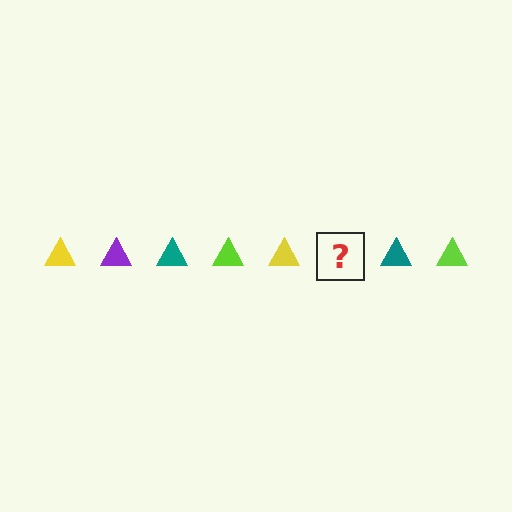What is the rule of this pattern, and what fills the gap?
The rule is that the pattern cycles through yellow, purple, teal, lime triangles. The gap should be filled with a purple triangle.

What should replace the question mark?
The question mark should be replaced with a purple triangle.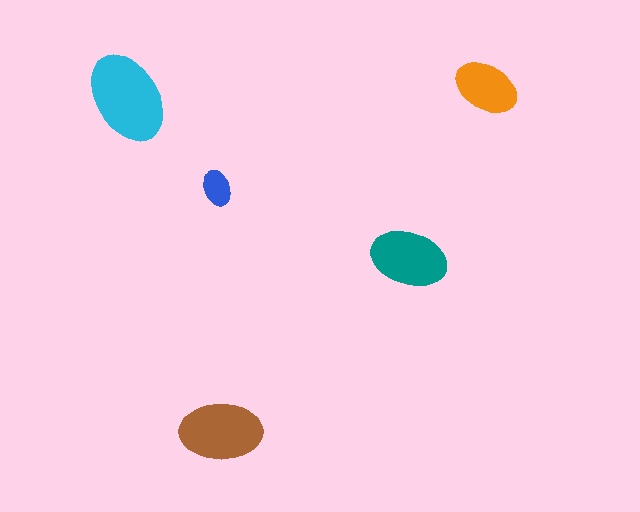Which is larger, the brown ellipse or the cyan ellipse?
The cyan one.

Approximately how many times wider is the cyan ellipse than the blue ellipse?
About 2.5 times wider.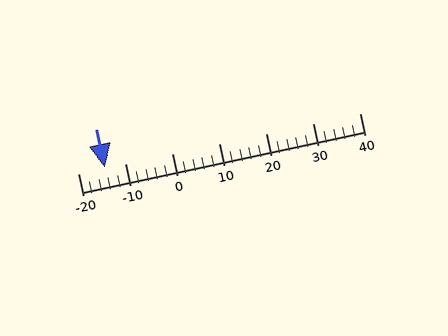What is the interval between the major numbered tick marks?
The major tick marks are spaced 10 units apart.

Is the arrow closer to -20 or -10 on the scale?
The arrow is closer to -10.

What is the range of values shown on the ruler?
The ruler shows values from -20 to 40.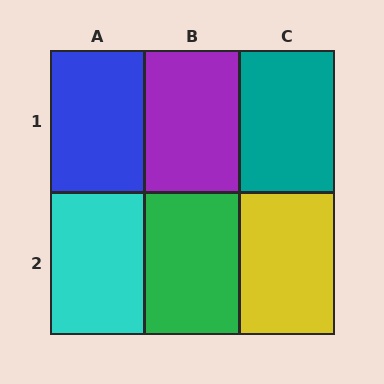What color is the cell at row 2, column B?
Green.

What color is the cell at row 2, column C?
Yellow.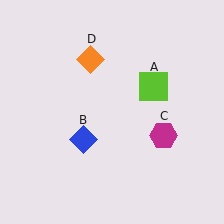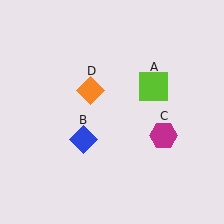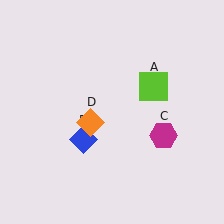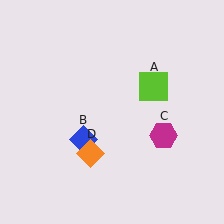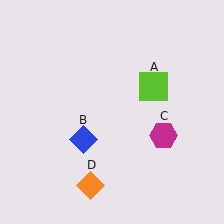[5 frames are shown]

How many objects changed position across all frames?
1 object changed position: orange diamond (object D).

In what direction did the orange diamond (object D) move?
The orange diamond (object D) moved down.